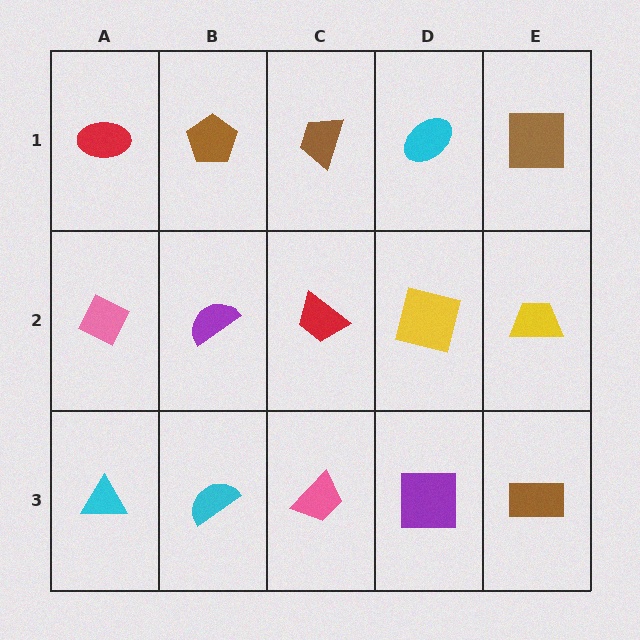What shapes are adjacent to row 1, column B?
A purple semicircle (row 2, column B), a red ellipse (row 1, column A), a brown trapezoid (row 1, column C).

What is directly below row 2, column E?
A brown rectangle.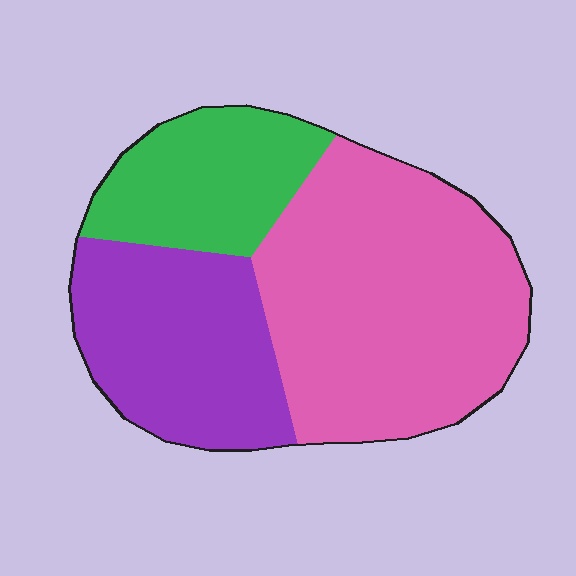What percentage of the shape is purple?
Purple covers roughly 30% of the shape.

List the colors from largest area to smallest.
From largest to smallest: pink, purple, green.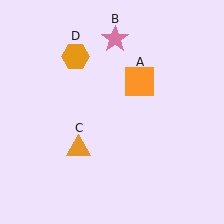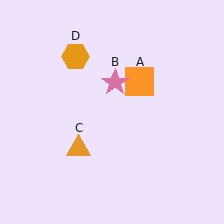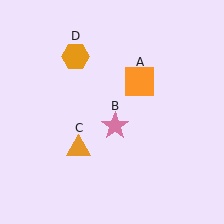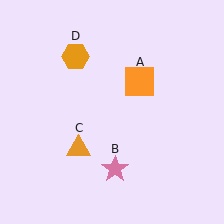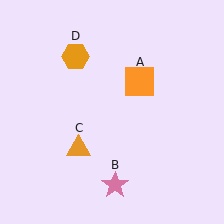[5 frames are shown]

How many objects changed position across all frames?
1 object changed position: pink star (object B).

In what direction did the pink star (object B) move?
The pink star (object B) moved down.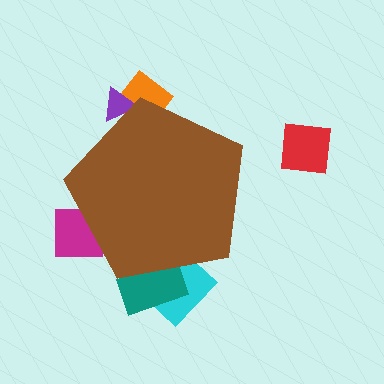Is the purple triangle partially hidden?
Yes, the purple triangle is partially hidden behind the brown pentagon.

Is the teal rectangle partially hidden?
Yes, the teal rectangle is partially hidden behind the brown pentagon.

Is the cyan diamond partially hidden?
Yes, the cyan diamond is partially hidden behind the brown pentagon.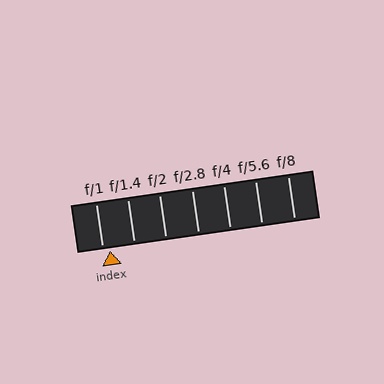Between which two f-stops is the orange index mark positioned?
The index mark is between f/1 and f/1.4.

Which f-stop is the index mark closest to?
The index mark is closest to f/1.